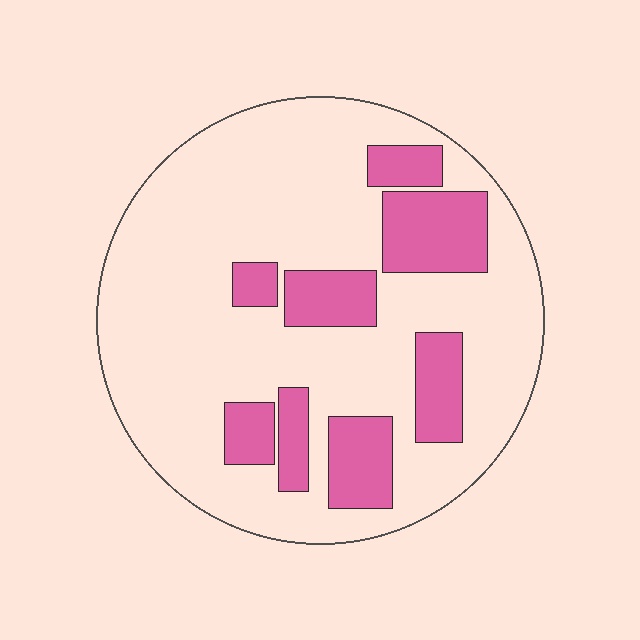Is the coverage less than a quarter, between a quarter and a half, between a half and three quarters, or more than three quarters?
Less than a quarter.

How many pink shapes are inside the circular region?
8.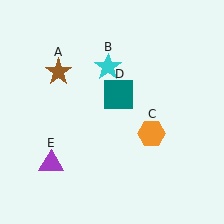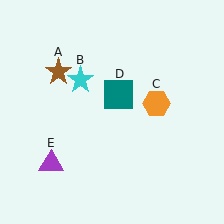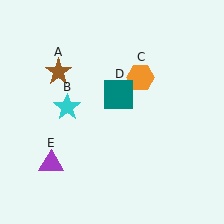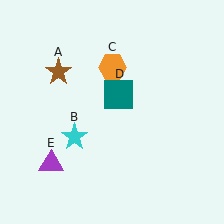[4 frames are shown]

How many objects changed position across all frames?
2 objects changed position: cyan star (object B), orange hexagon (object C).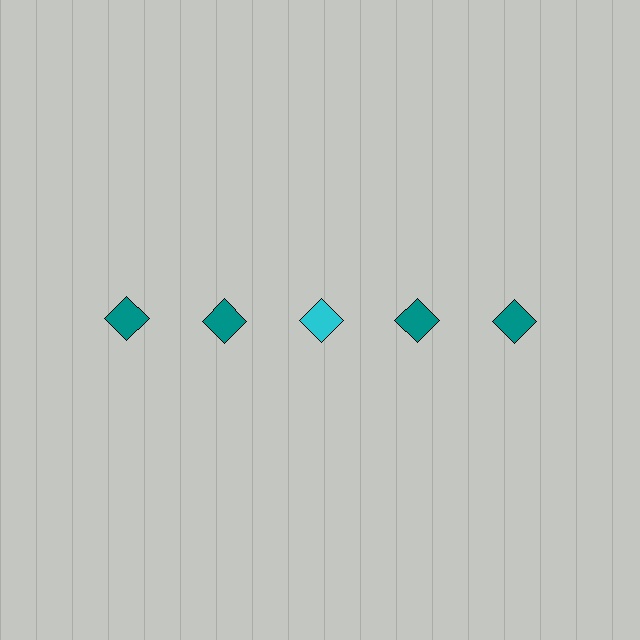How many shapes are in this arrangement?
There are 5 shapes arranged in a grid pattern.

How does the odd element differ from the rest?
It has a different color: cyan instead of teal.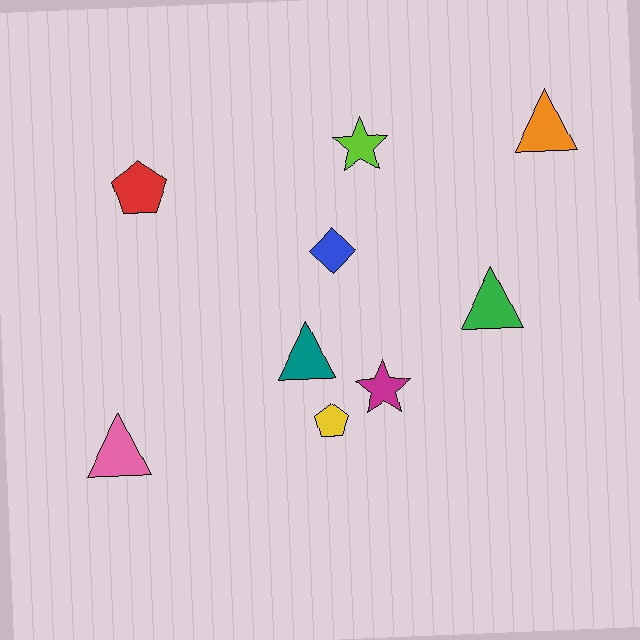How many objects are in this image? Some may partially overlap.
There are 9 objects.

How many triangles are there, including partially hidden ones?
There are 4 triangles.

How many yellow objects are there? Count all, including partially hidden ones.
There is 1 yellow object.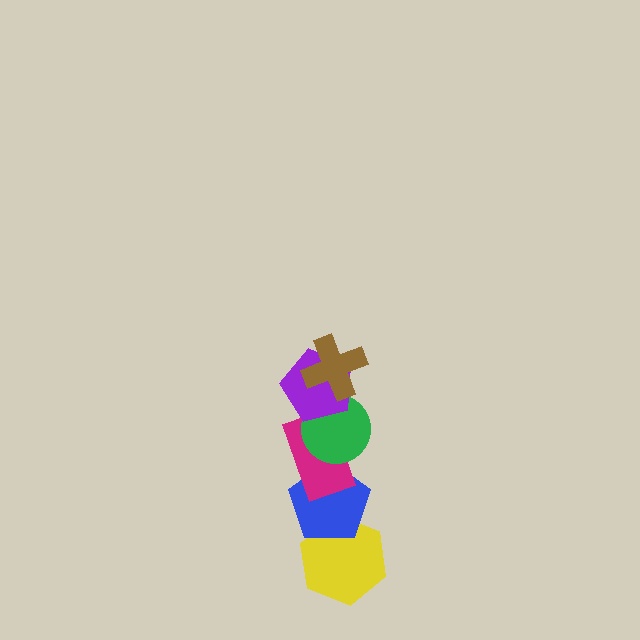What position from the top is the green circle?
The green circle is 3rd from the top.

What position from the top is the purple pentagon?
The purple pentagon is 2nd from the top.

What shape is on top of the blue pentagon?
The magenta rectangle is on top of the blue pentagon.